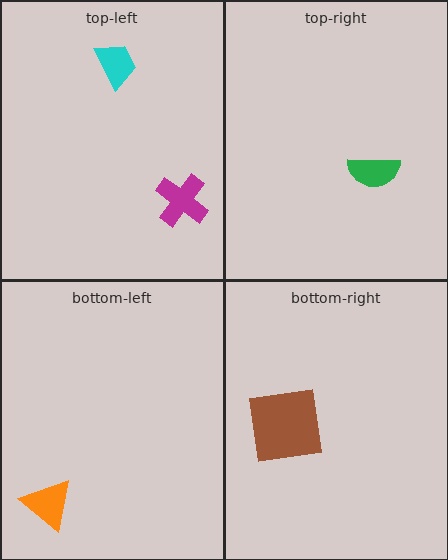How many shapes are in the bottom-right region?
1.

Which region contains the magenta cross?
The top-left region.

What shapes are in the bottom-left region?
The orange triangle.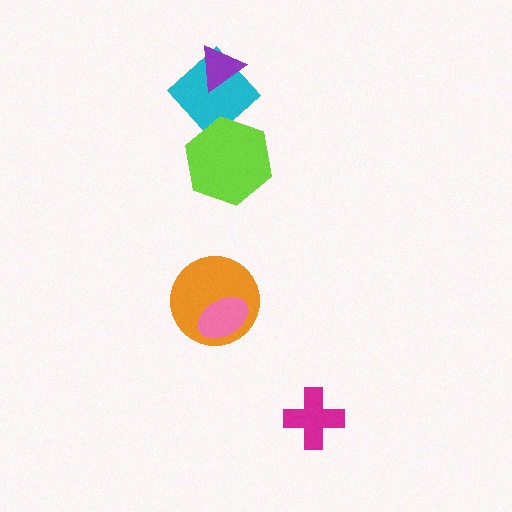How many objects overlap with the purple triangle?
1 object overlaps with the purple triangle.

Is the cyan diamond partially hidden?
Yes, it is partially covered by another shape.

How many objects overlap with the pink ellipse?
1 object overlaps with the pink ellipse.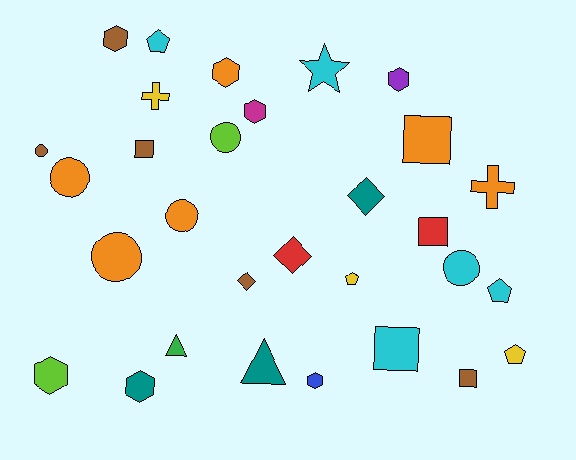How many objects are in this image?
There are 30 objects.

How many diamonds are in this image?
There are 3 diamonds.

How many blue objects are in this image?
There is 1 blue object.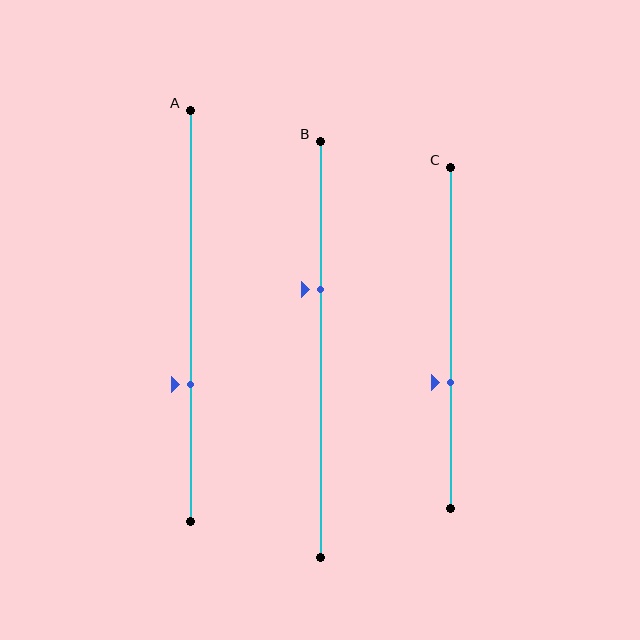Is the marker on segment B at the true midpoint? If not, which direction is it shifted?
No, the marker on segment B is shifted upward by about 14% of the segment length.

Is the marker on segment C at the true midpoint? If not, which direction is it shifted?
No, the marker on segment C is shifted downward by about 13% of the segment length.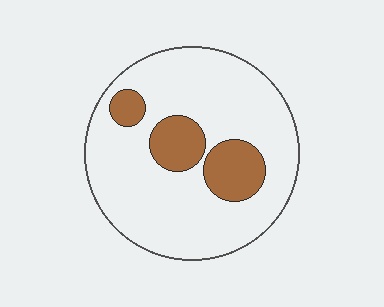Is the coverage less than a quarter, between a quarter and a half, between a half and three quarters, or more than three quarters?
Less than a quarter.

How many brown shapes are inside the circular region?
3.